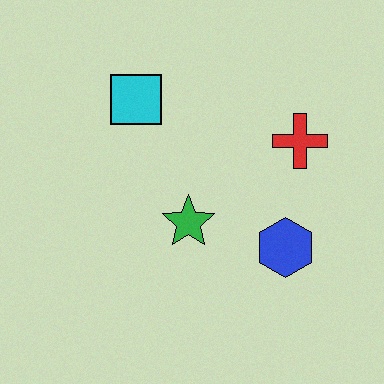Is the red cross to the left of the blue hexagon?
No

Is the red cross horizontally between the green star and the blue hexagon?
No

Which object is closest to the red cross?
The blue hexagon is closest to the red cross.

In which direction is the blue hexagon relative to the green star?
The blue hexagon is to the right of the green star.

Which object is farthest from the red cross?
The cyan square is farthest from the red cross.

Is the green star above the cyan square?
No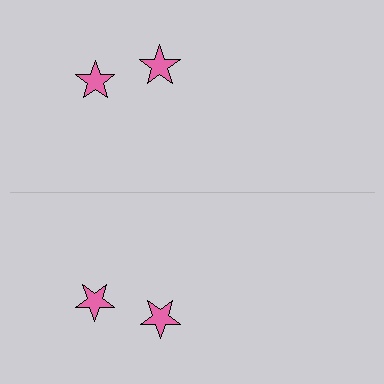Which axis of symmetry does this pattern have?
The pattern has a horizontal axis of symmetry running through the center of the image.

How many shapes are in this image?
There are 4 shapes in this image.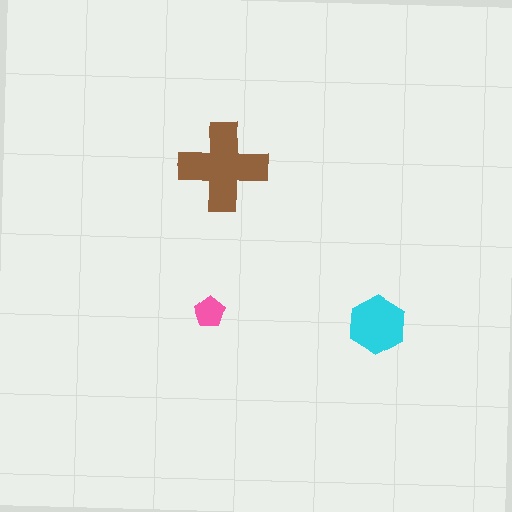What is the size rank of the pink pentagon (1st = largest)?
3rd.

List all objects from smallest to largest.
The pink pentagon, the cyan hexagon, the brown cross.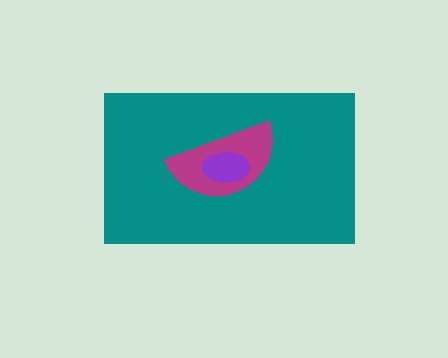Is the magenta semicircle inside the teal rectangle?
Yes.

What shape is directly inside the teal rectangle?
The magenta semicircle.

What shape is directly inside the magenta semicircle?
The purple ellipse.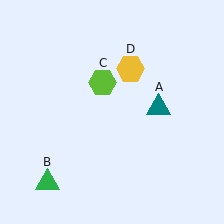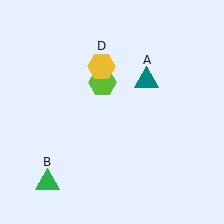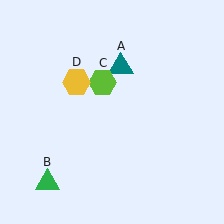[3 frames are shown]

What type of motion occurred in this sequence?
The teal triangle (object A), yellow hexagon (object D) rotated counterclockwise around the center of the scene.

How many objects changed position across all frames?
2 objects changed position: teal triangle (object A), yellow hexagon (object D).